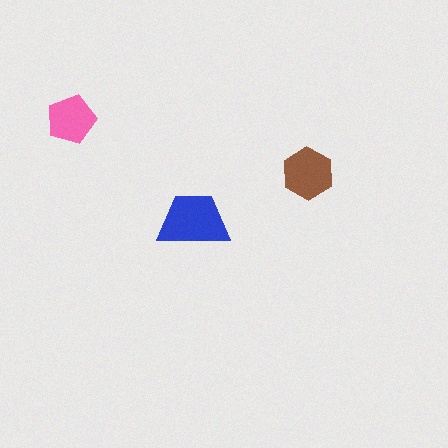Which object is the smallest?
The pink pentagon.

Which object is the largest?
The blue trapezoid.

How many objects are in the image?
There are 3 objects in the image.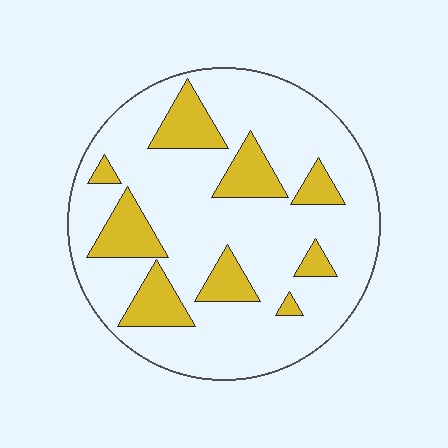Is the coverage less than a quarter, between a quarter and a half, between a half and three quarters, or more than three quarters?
Less than a quarter.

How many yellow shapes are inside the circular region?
9.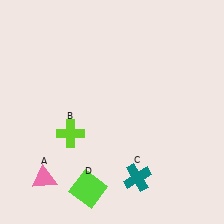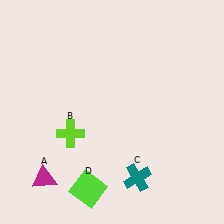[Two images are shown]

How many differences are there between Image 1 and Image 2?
There is 1 difference between the two images.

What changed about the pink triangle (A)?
In Image 1, A is pink. In Image 2, it changed to magenta.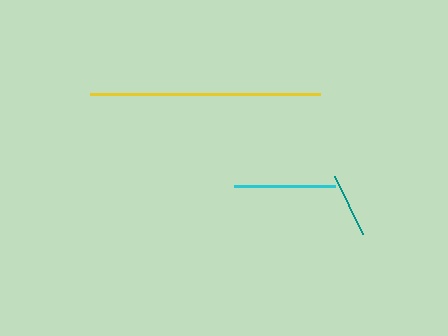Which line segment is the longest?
The yellow line is the longest at approximately 230 pixels.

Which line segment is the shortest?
The teal line is the shortest at approximately 64 pixels.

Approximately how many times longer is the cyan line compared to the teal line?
The cyan line is approximately 1.6 times the length of the teal line.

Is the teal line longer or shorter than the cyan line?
The cyan line is longer than the teal line.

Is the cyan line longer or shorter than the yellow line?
The yellow line is longer than the cyan line.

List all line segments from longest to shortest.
From longest to shortest: yellow, cyan, teal.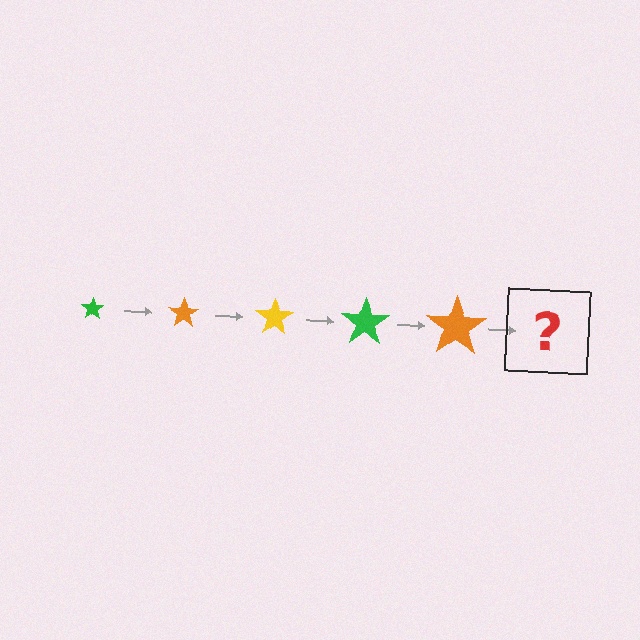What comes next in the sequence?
The next element should be a yellow star, larger than the previous one.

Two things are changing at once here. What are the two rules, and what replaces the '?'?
The two rules are that the star grows larger each step and the color cycles through green, orange, and yellow. The '?' should be a yellow star, larger than the previous one.